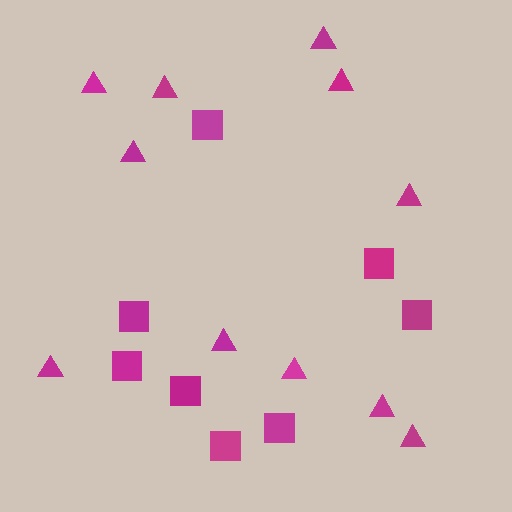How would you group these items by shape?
There are 2 groups: one group of squares (8) and one group of triangles (11).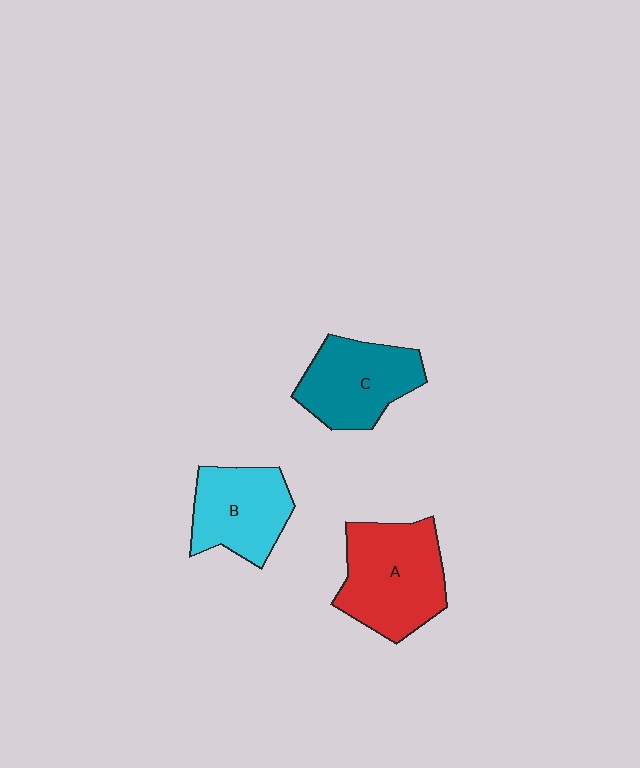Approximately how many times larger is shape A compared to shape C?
Approximately 1.2 times.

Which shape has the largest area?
Shape A (red).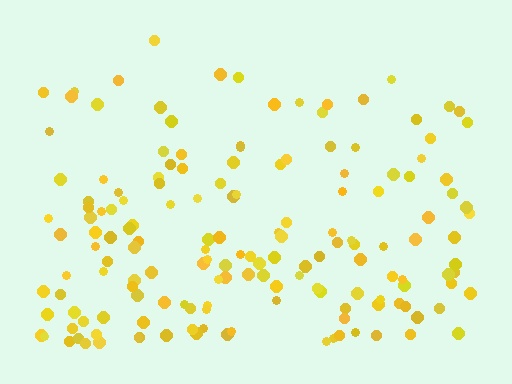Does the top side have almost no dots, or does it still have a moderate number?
Still a moderate number, just noticeably fewer than the bottom.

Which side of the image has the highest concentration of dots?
The bottom.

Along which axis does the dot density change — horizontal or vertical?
Vertical.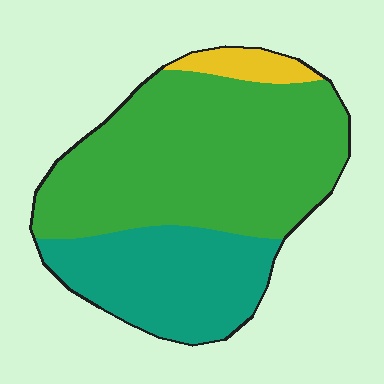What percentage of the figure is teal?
Teal takes up about one third (1/3) of the figure.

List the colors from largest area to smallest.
From largest to smallest: green, teal, yellow.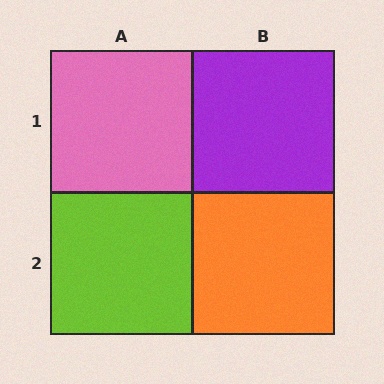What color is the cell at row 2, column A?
Lime.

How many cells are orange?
1 cell is orange.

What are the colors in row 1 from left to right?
Pink, purple.